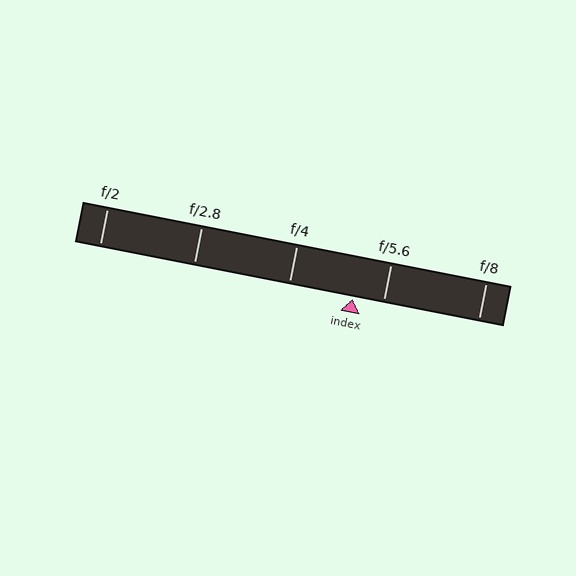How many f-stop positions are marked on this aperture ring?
There are 5 f-stop positions marked.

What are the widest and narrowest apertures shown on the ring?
The widest aperture shown is f/2 and the narrowest is f/8.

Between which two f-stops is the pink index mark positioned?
The index mark is between f/4 and f/5.6.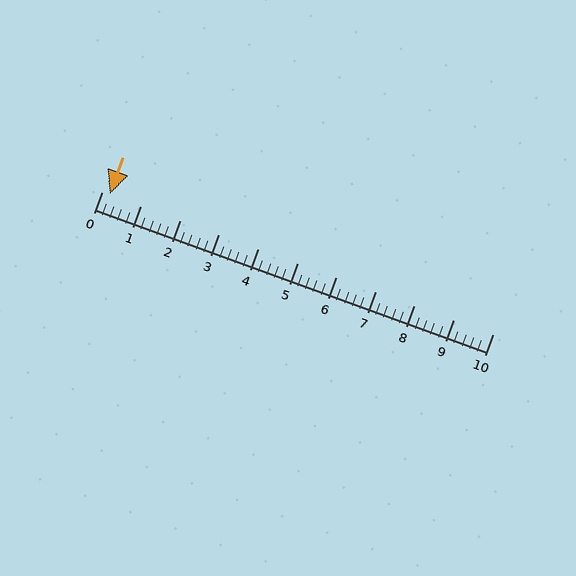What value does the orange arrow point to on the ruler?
The orange arrow points to approximately 0.2.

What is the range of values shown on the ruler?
The ruler shows values from 0 to 10.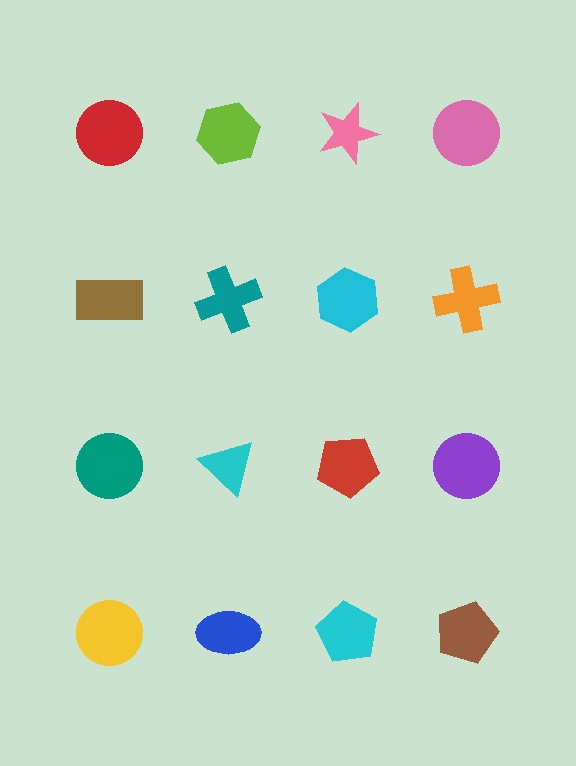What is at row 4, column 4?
A brown pentagon.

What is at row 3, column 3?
A red pentagon.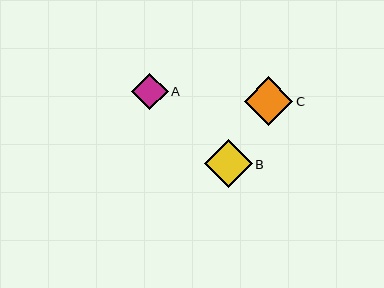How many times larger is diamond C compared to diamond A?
Diamond C is approximately 1.3 times the size of diamond A.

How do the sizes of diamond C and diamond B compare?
Diamond C and diamond B are approximately the same size.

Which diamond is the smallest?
Diamond A is the smallest with a size of approximately 36 pixels.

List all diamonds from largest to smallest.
From largest to smallest: C, B, A.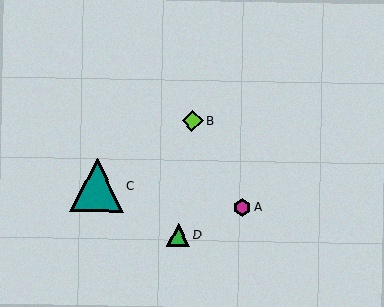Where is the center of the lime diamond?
The center of the lime diamond is at (192, 121).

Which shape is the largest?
The teal triangle (labeled C) is the largest.